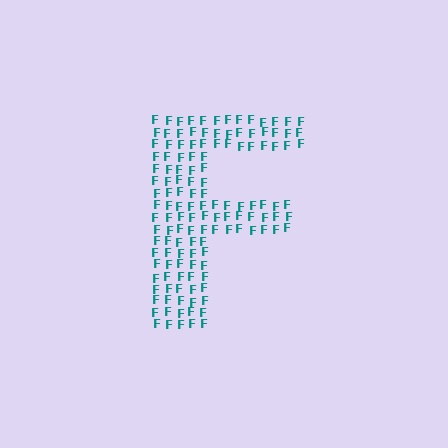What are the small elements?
The small elements are letter F's.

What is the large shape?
The large shape is the letter F.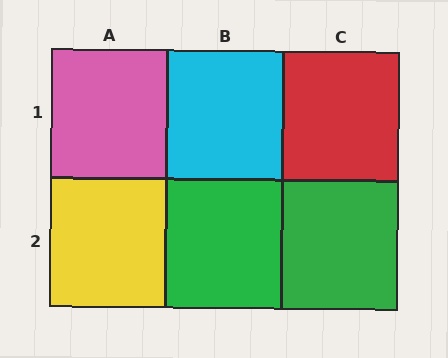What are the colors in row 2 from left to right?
Yellow, green, green.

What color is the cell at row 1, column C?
Red.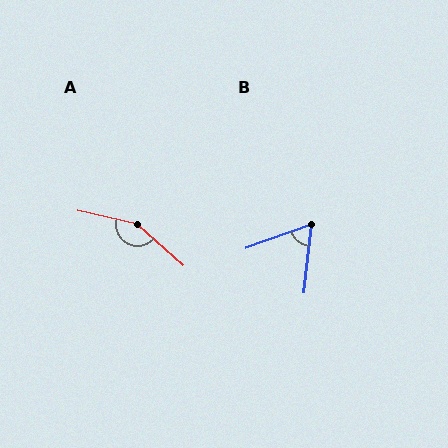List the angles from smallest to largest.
B (64°), A (152°).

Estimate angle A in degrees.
Approximately 152 degrees.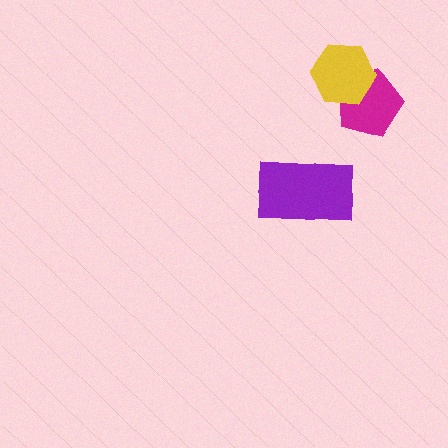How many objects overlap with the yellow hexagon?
1 object overlaps with the yellow hexagon.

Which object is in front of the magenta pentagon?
The yellow hexagon is in front of the magenta pentagon.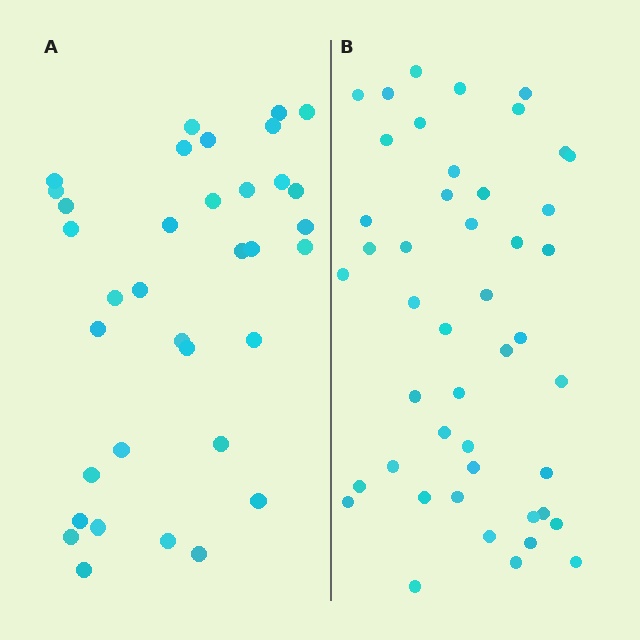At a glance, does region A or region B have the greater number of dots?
Region B (the right region) has more dots.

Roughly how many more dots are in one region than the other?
Region B has roughly 12 or so more dots than region A.